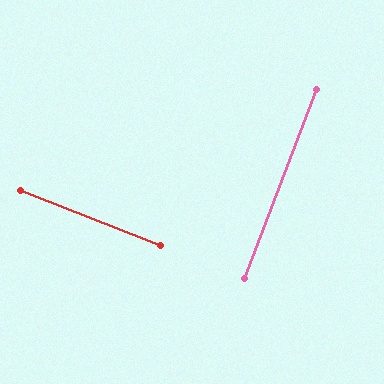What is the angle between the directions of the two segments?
Approximately 89 degrees.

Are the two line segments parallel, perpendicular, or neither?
Perpendicular — they meet at approximately 89°.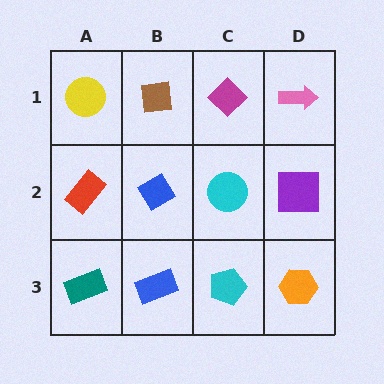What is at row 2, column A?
A red rectangle.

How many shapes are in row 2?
4 shapes.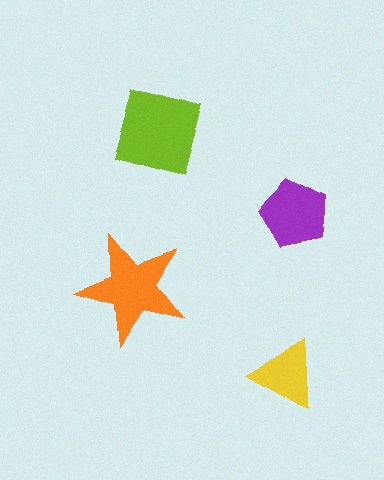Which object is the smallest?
The yellow triangle.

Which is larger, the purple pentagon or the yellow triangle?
The purple pentagon.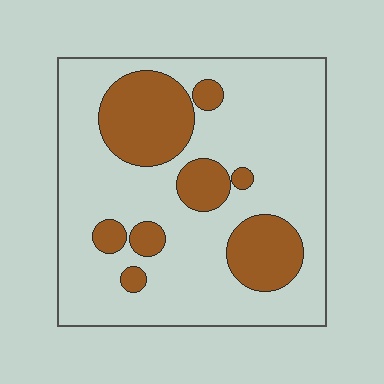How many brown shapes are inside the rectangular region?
8.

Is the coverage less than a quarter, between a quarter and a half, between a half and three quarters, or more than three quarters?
Between a quarter and a half.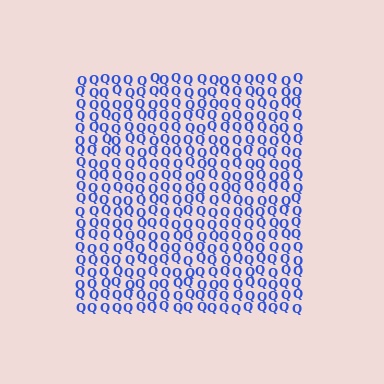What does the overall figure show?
The overall figure shows a square.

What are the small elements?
The small elements are letter Q's.